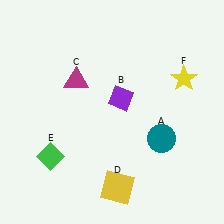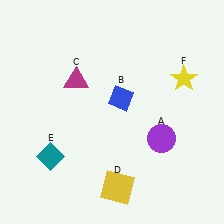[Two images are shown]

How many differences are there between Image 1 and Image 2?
There are 3 differences between the two images.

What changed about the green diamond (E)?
In Image 1, E is green. In Image 2, it changed to teal.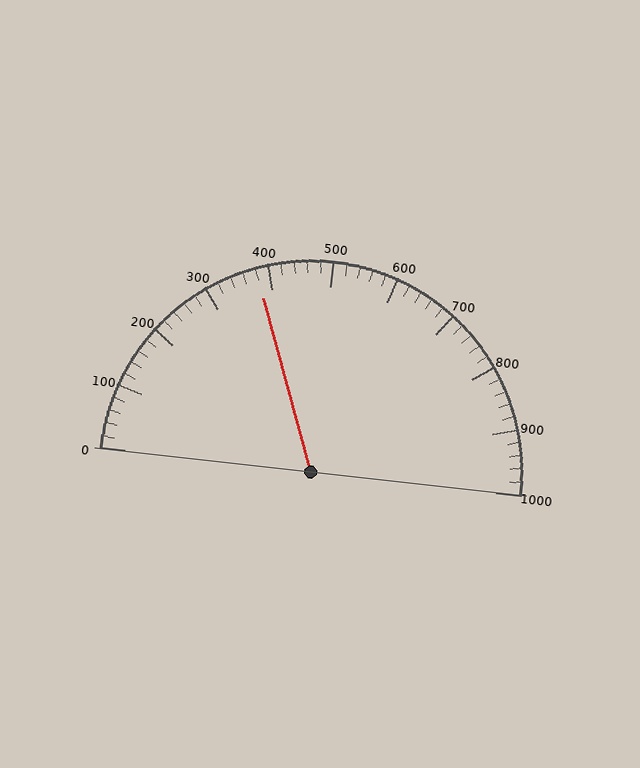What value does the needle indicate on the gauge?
The needle indicates approximately 380.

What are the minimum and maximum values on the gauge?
The gauge ranges from 0 to 1000.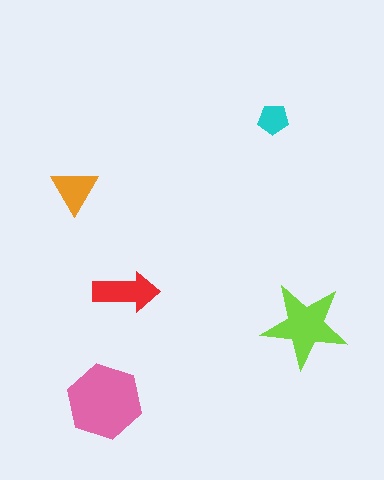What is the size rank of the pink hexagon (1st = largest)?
1st.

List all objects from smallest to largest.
The cyan pentagon, the orange triangle, the red arrow, the lime star, the pink hexagon.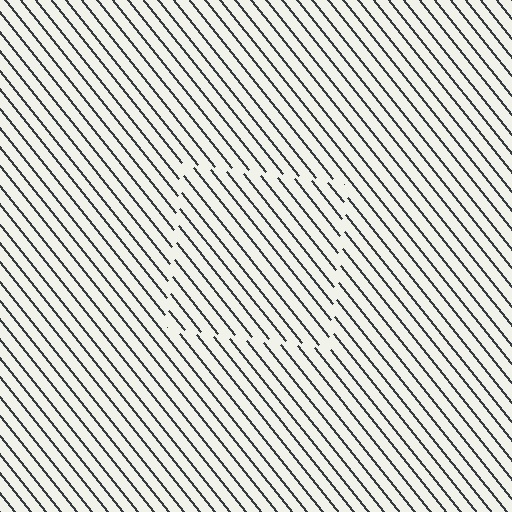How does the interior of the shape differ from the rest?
The interior of the shape contains the same grating, shifted by half a period — the contour is defined by the phase discontinuity where line-ends from the inner and outer gratings abut.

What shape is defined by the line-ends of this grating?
An illusory square. The interior of the shape contains the same grating, shifted by half a period — the contour is defined by the phase discontinuity where line-ends from the inner and outer gratings abut.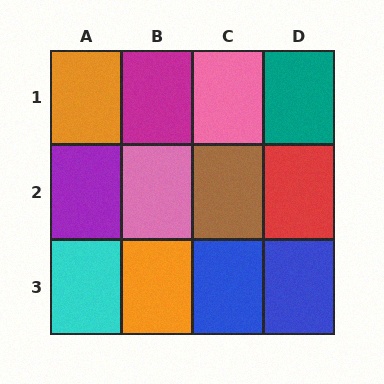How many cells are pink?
2 cells are pink.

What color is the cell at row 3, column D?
Blue.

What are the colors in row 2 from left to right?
Purple, pink, brown, red.